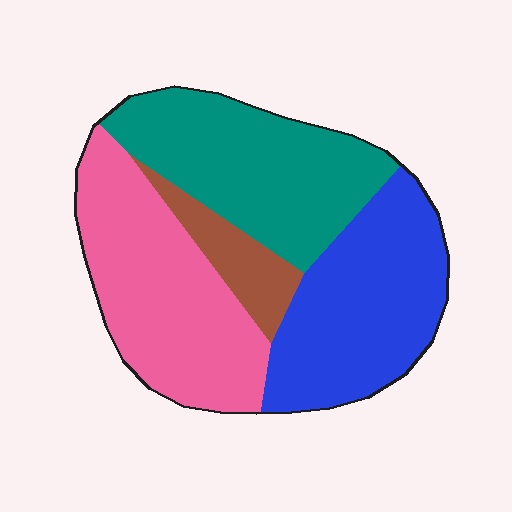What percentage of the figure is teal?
Teal covers roughly 30% of the figure.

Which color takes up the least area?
Brown, at roughly 10%.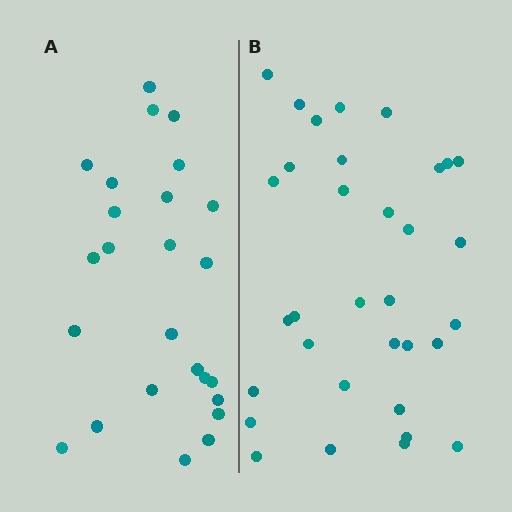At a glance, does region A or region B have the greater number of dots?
Region B (the right region) has more dots.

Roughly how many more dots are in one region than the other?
Region B has roughly 8 or so more dots than region A.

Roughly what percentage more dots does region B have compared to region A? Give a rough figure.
About 30% more.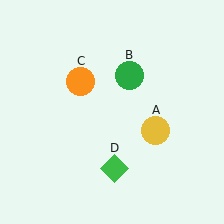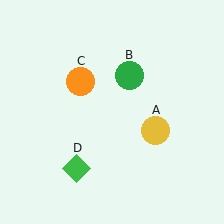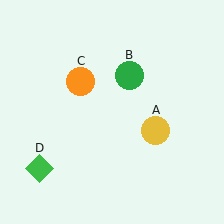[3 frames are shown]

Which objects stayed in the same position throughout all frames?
Yellow circle (object A) and green circle (object B) and orange circle (object C) remained stationary.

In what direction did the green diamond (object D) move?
The green diamond (object D) moved left.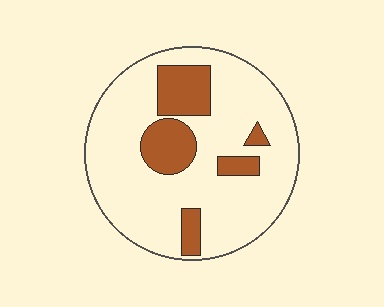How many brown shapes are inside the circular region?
5.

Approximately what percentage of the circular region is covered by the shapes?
Approximately 20%.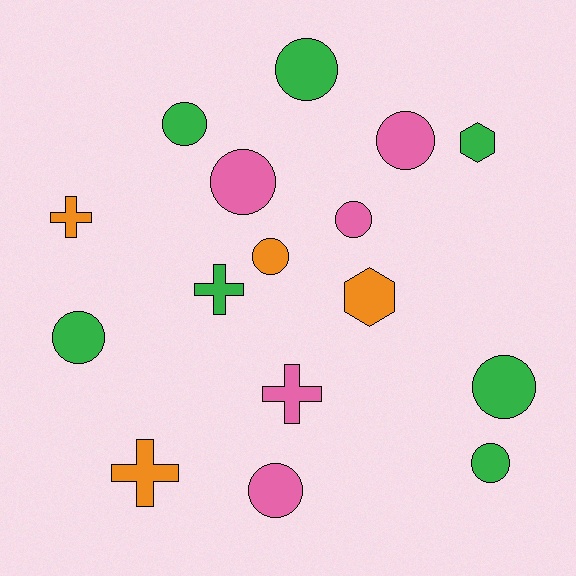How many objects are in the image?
There are 16 objects.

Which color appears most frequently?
Green, with 7 objects.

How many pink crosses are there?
There is 1 pink cross.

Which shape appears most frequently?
Circle, with 10 objects.